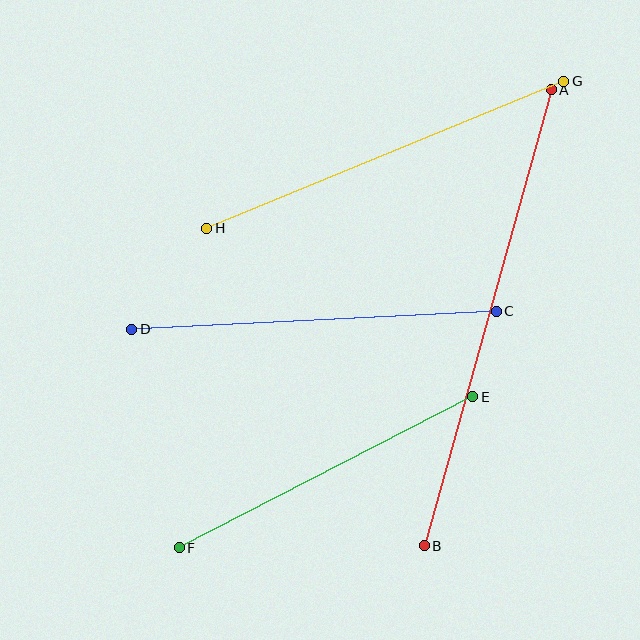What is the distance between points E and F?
The distance is approximately 330 pixels.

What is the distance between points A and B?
The distance is approximately 474 pixels.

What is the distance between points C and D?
The distance is approximately 365 pixels.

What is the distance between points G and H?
The distance is approximately 386 pixels.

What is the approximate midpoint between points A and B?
The midpoint is at approximately (488, 318) pixels.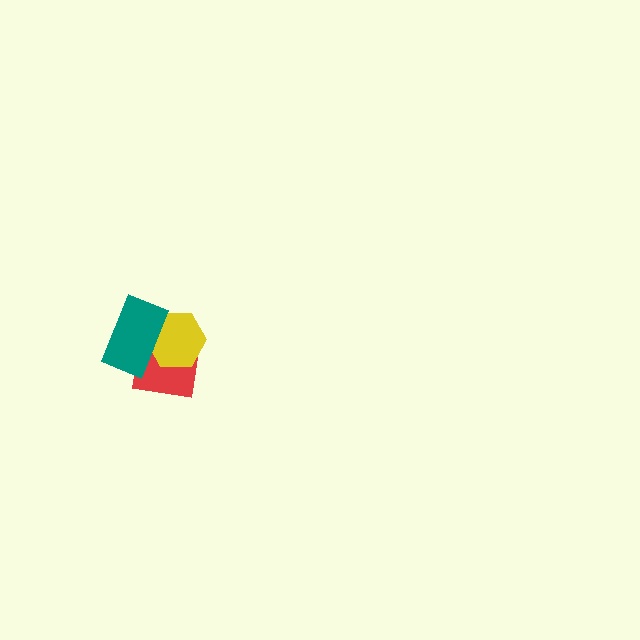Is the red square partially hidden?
Yes, it is partially covered by another shape.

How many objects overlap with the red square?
2 objects overlap with the red square.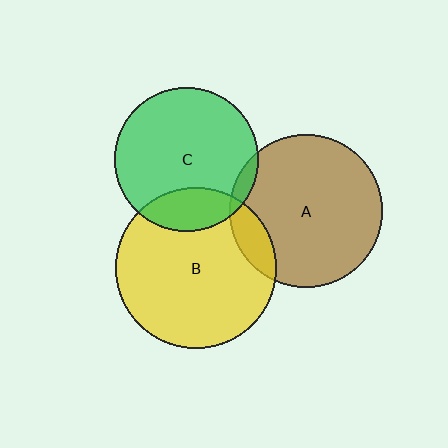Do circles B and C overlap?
Yes.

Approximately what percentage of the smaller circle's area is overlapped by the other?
Approximately 20%.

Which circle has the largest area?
Circle B (yellow).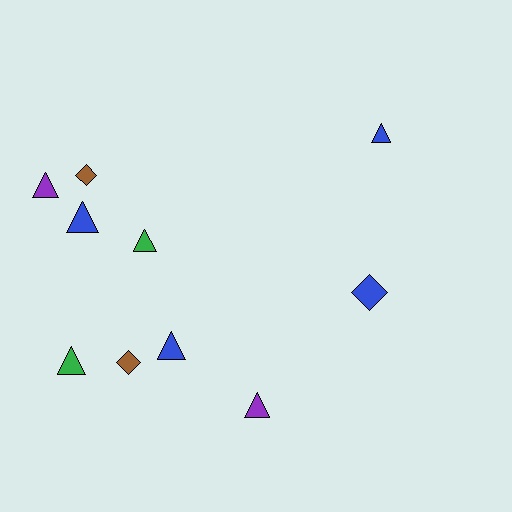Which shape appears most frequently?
Triangle, with 7 objects.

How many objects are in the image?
There are 10 objects.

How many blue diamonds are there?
There is 1 blue diamond.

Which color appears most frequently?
Blue, with 4 objects.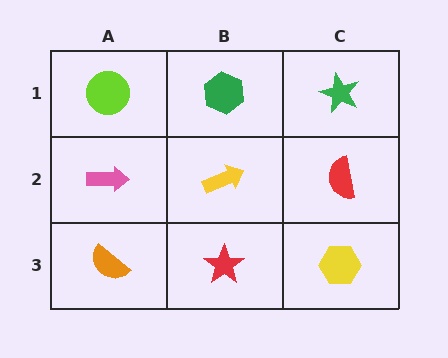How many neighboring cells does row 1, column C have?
2.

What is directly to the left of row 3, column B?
An orange semicircle.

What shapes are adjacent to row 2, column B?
A green hexagon (row 1, column B), a red star (row 3, column B), a pink arrow (row 2, column A), a red semicircle (row 2, column C).